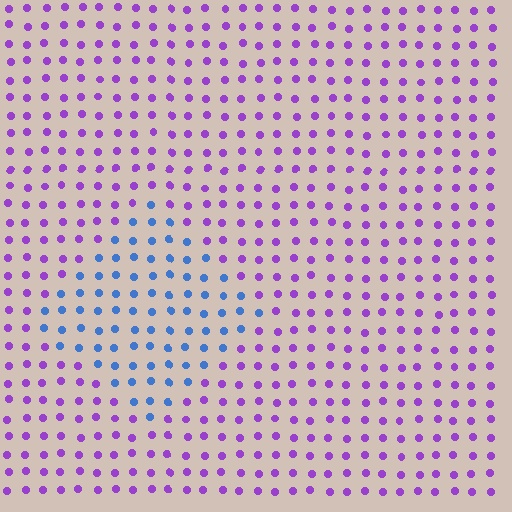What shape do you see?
I see a diamond.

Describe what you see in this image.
The image is filled with small purple elements in a uniform arrangement. A diamond-shaped region is visible where the elements are tinted to a slightly different hue, forming a subtle color boundary.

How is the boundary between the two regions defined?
The boundary is defined purely by a slight shift in hue (about 61 degrees). Spacing, size, and orientation are identical on both sides.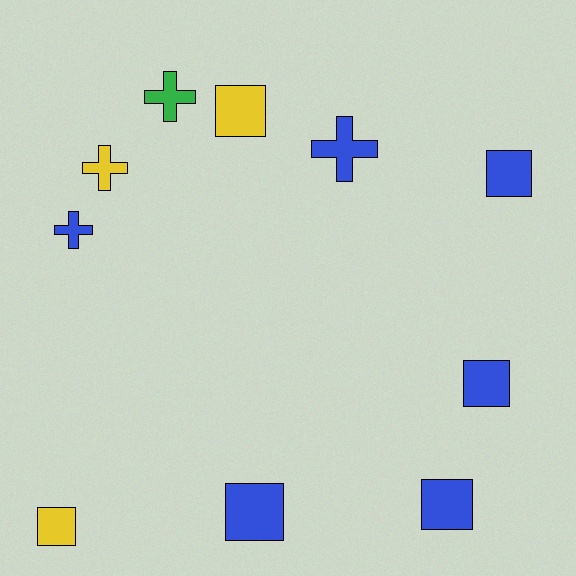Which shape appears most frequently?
Square, with 6 objects.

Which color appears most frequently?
Blue, with 6 objects.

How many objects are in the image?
There are 10 objects.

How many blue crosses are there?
There are 2 blue crosses.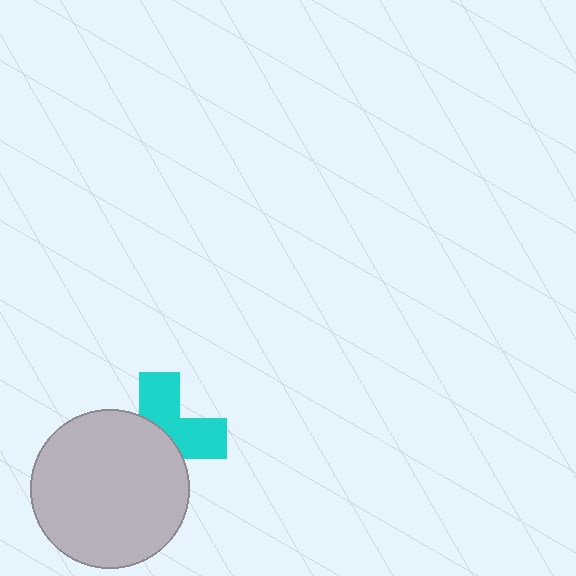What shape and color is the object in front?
The object in front is a light gray circle.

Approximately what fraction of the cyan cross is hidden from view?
Roughly 54% of the cyan cross is hidden behind the light gray circle.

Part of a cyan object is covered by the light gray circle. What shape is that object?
It is a cross.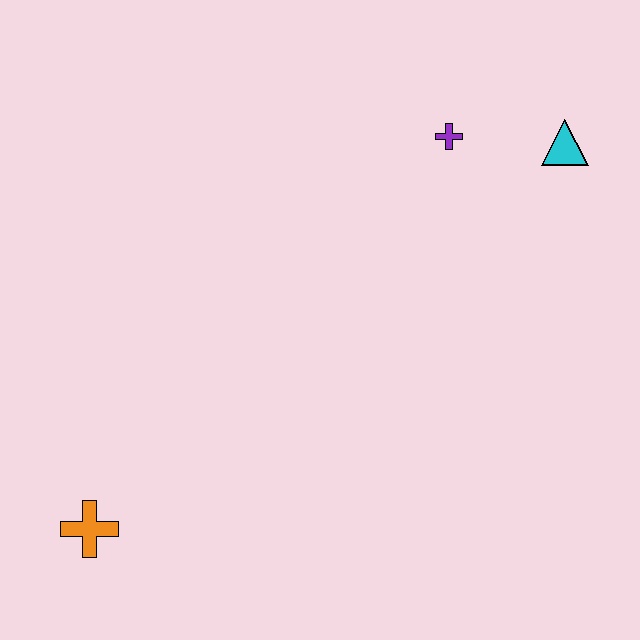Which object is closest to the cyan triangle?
The purple cross is closest to the cyan triangle.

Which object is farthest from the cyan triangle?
The orange cross is farthest from the cyan triangle.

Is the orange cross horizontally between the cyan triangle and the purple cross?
No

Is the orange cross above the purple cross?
No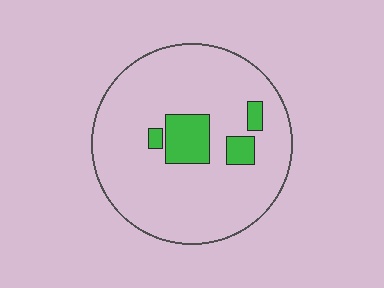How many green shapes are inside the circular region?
4.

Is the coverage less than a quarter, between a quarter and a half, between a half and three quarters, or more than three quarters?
Less than a quarter.